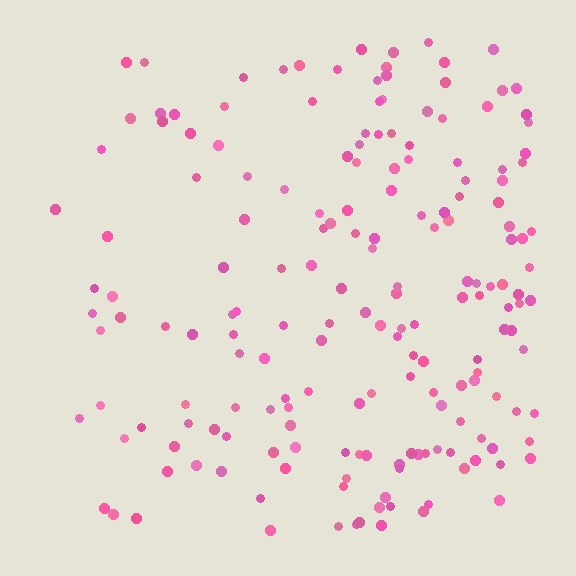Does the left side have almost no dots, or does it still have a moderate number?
Still a moderate number, just noticeably fewer than the right.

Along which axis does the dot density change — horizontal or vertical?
Horizontal.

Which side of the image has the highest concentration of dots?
The right.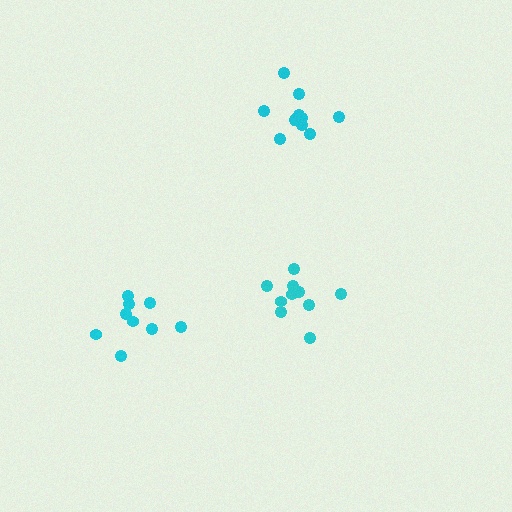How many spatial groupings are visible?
There are 3 spatial groupings.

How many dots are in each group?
Group 1: 9 dots, Group 2: 10 dots, Group 3: 11 dots (30 total).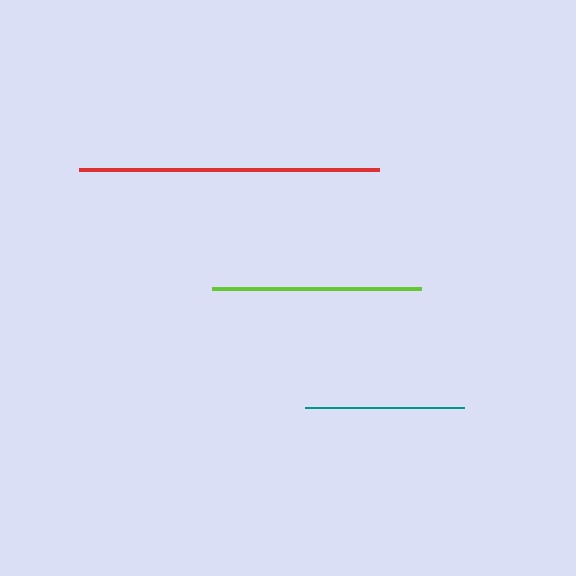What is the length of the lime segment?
The lime segment is approximately 209 pixels long.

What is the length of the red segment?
The red segment is approximately 300 pixels long.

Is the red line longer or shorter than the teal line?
The red line is longer than the teal line.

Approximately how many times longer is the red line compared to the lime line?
The red line is approximately 1.4 times the length of the lime line.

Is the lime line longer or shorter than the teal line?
The lime line is longer than the teal line.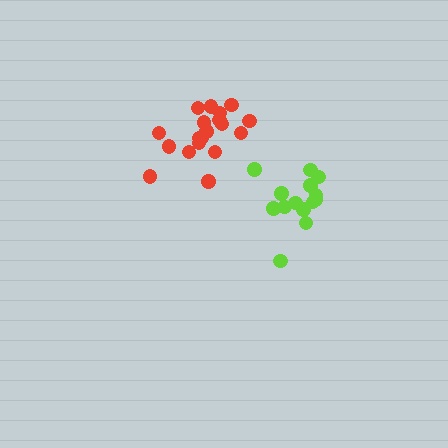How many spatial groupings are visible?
There are 2 spatial groupings.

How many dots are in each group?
Group 1: 20 dots, Group 2: 14 dots (34 total).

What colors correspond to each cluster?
The clusters are colored: red, lime.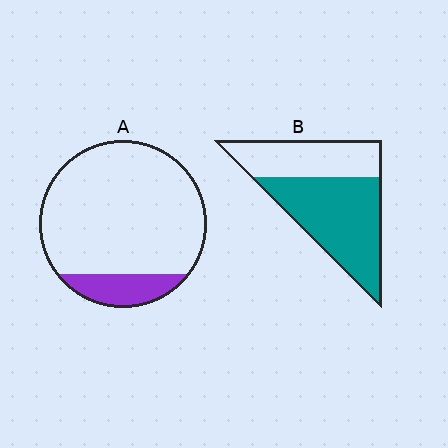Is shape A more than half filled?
No.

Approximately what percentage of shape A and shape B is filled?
A is approximately 15% and B is approximately 60%.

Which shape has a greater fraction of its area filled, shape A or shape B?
Shape B.